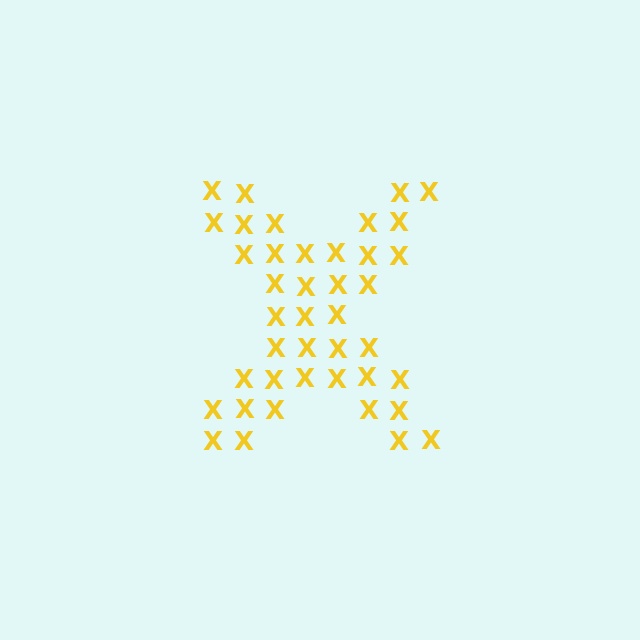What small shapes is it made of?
It is made of small letter X's.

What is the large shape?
The large shape is the letter X.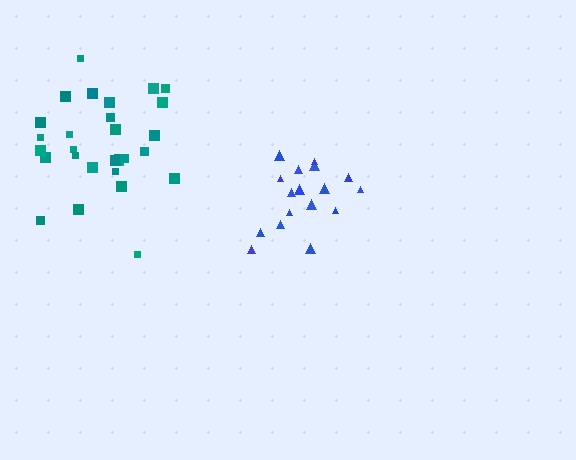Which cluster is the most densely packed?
Blue.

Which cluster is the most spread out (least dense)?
Teal.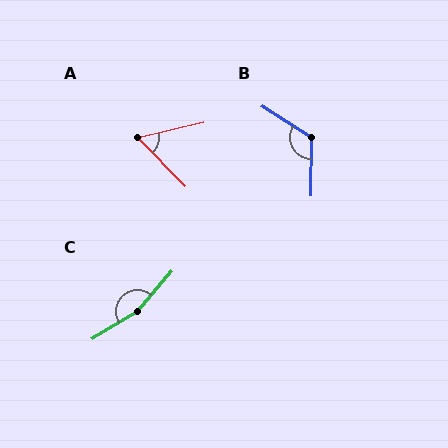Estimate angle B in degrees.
Approximately 122 degrees.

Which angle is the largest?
C, at approximately 161 degrees.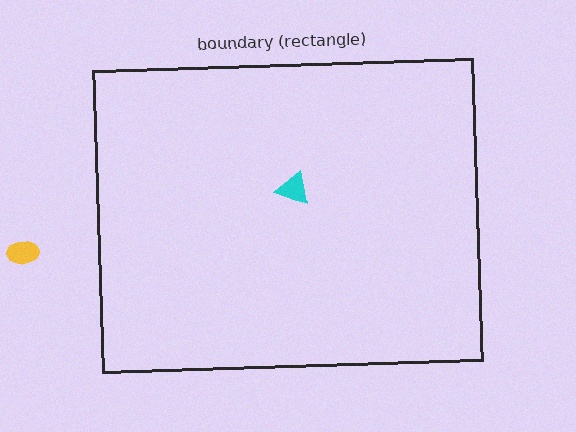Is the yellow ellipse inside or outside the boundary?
Outside.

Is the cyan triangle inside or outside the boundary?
Inside.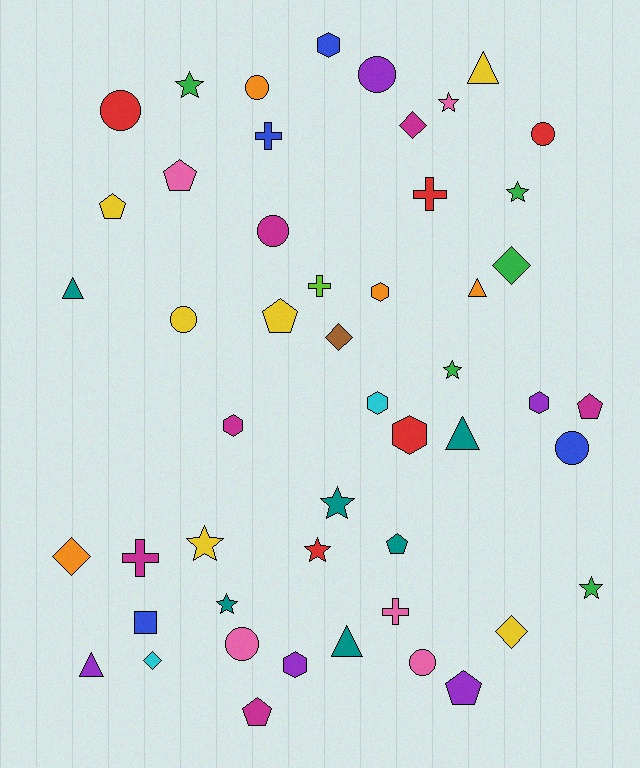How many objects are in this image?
There are 50 objects.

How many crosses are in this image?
There are 5 crosses.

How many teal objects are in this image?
There are 6 teal objects.